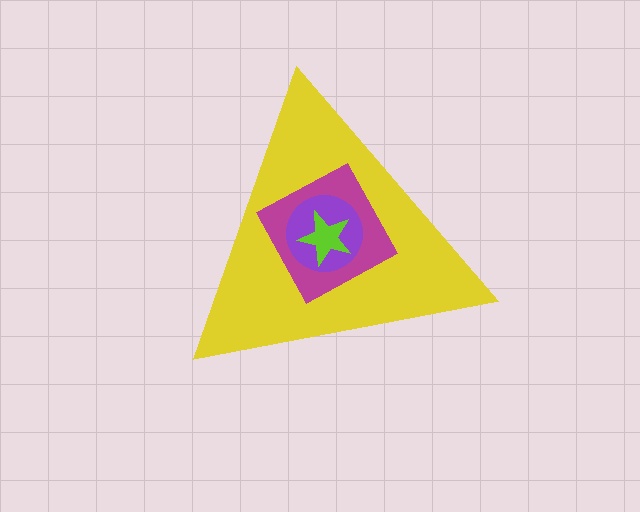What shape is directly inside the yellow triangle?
The magenta square.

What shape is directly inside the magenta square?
The purple circle.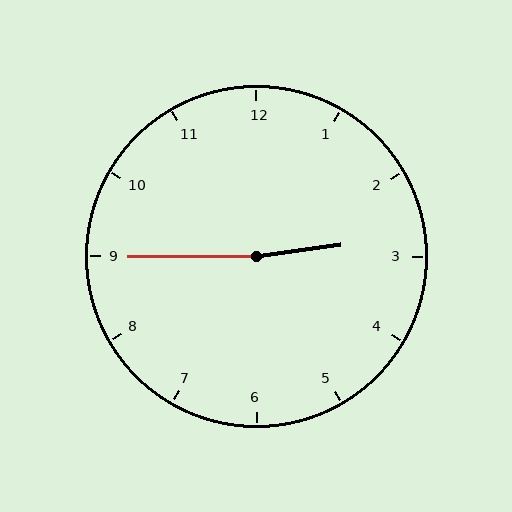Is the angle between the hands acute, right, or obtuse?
It is obtuse.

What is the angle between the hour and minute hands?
Approximately 172 degrees.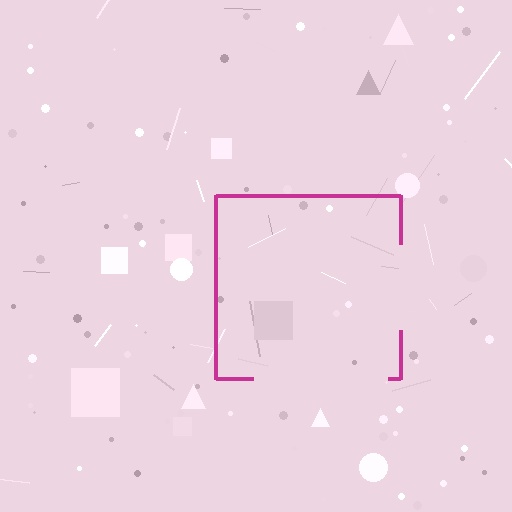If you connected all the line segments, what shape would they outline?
They would outline a square.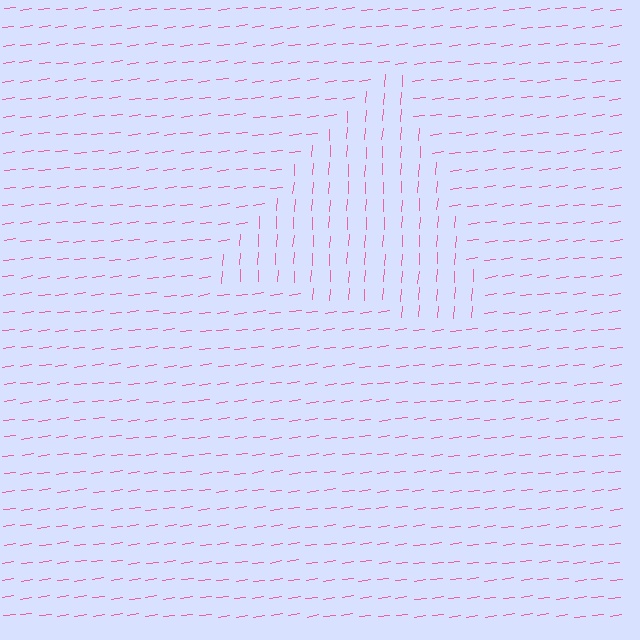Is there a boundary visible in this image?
Yes, there is a texture boundary formed by a change in line orientation.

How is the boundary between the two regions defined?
The boundary is defined purely by a change in line orientation (approximately 78 degrees difference). All lines are the same color and thickness.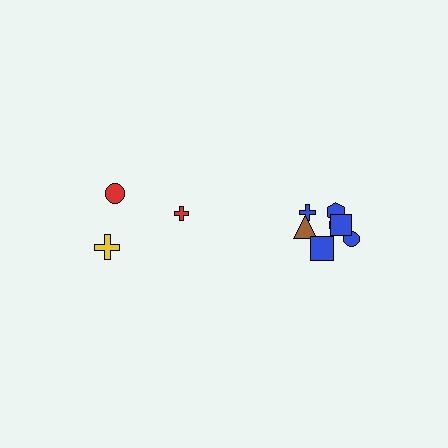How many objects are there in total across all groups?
There are 10 objects.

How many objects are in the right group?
There are 7 objects.